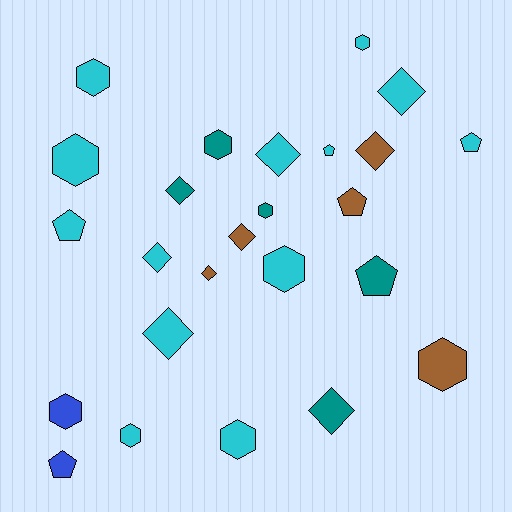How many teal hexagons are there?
There are 2 teal hexagons.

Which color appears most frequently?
Cyan, with 13 objects.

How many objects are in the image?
There are 25 objects.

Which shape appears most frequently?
Hexagon, with 10 objects.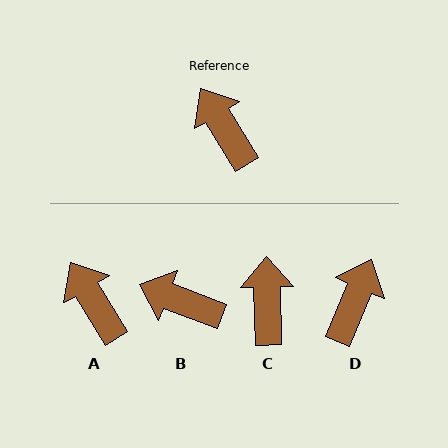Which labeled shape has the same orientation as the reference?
A.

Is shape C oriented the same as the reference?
No, it is off by about 30 degrees.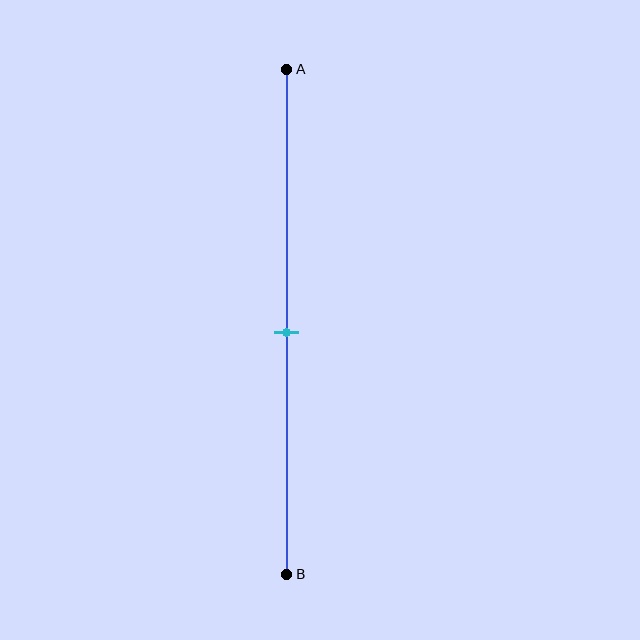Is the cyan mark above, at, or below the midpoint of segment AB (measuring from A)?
The cyan mark is approximately at the midpoint of segment AB.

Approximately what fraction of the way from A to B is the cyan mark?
The cyan mark is approximately 50% of the way from A to B.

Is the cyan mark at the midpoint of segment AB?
Yes, the mark is approximately at the midpoint.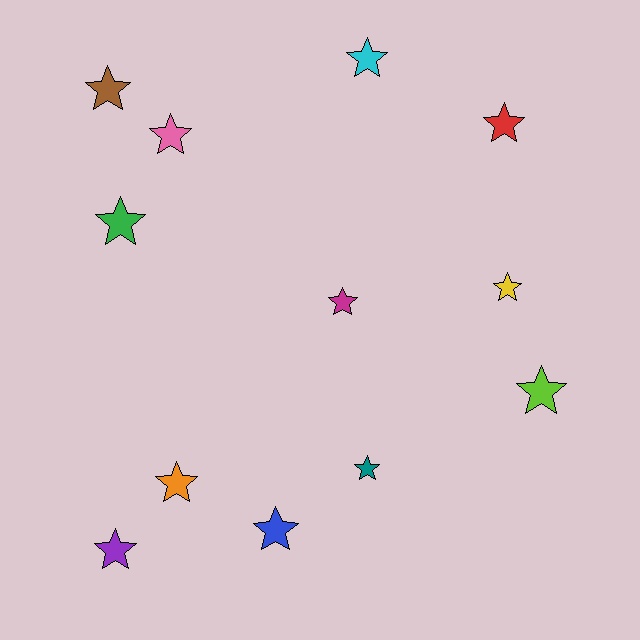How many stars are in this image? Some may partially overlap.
There are 12 stars.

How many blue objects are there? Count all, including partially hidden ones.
There is 1 blue object.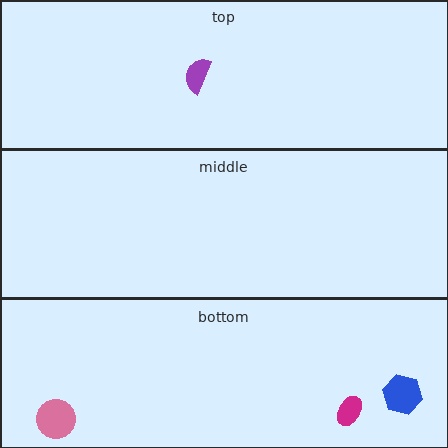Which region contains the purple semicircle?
The top region.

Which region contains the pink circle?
The bottom region.